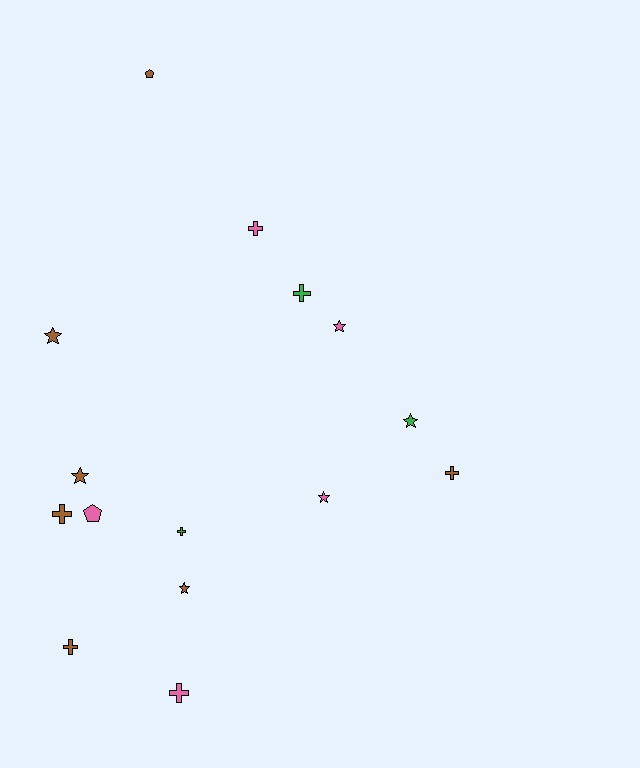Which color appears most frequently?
Brown, with 7 objects.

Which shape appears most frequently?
Cross, with 7 objects.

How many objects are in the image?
There are 15 objects.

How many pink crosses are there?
There are 2 pink crosses.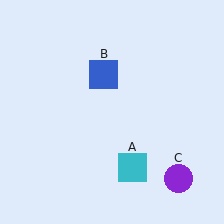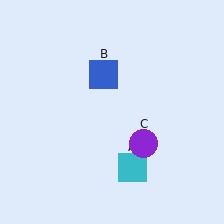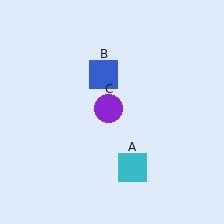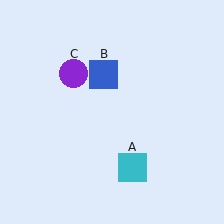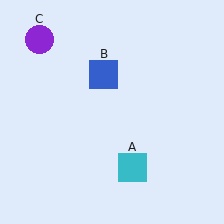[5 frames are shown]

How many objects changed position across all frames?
1 object changed position: purple circle (object C).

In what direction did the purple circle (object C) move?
The purple circle (object C) moved up and to the left.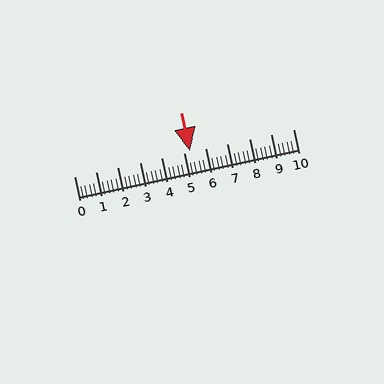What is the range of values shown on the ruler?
The ruler shows values from 0 to 10.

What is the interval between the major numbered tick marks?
The major tick marks are spaced 1 units apart.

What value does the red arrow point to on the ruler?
The red arrow points to approximately 5.3.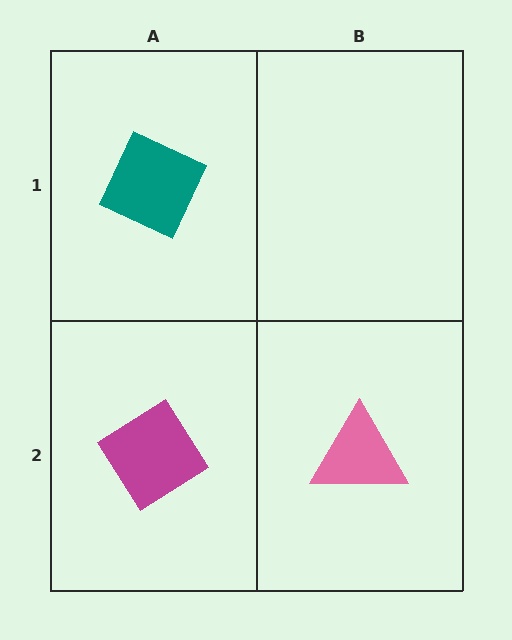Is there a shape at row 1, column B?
No, that cell is empty.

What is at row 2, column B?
A pink triangle.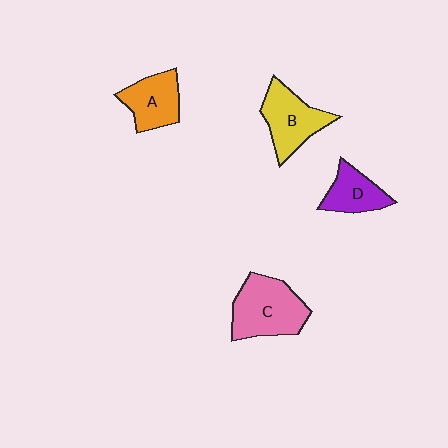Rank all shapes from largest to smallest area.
From largest to smallest: C (pink), B (yellow), A (orange), D (purple).